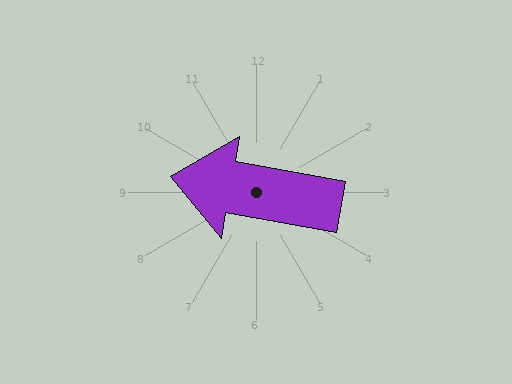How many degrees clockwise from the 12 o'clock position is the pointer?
Approximately 280 degrees.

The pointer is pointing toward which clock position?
Roughly 9 o'clock.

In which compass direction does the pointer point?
West.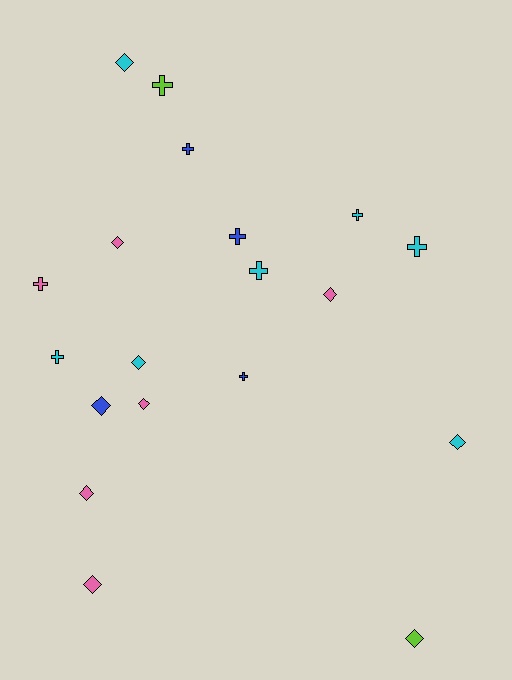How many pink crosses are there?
There is 1 pink cross.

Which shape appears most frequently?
Diamond, with 10 objects.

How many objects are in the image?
There are 19 objects.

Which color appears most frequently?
Cyan, with 7 objects.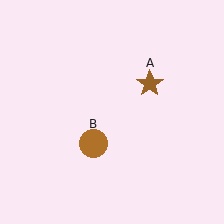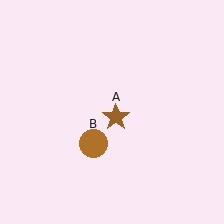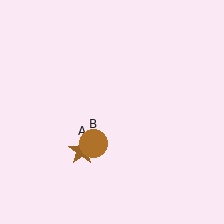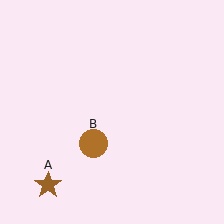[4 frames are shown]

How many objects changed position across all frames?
1 object changed position: brown star (object A).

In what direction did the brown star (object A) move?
The brown star (object A) moved down and to the left.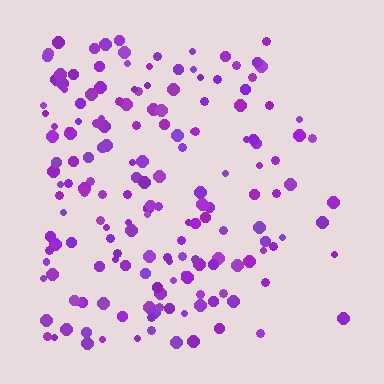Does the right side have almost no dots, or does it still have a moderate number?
Still a moderate number, just noticeably fewer than the left.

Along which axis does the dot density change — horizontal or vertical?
Horizontal.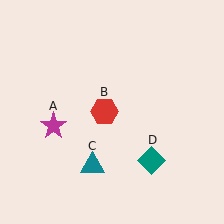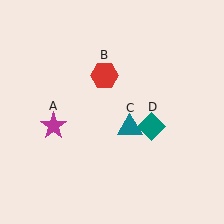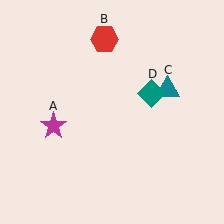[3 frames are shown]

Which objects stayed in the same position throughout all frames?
Magenta star (object A) remained stationary.